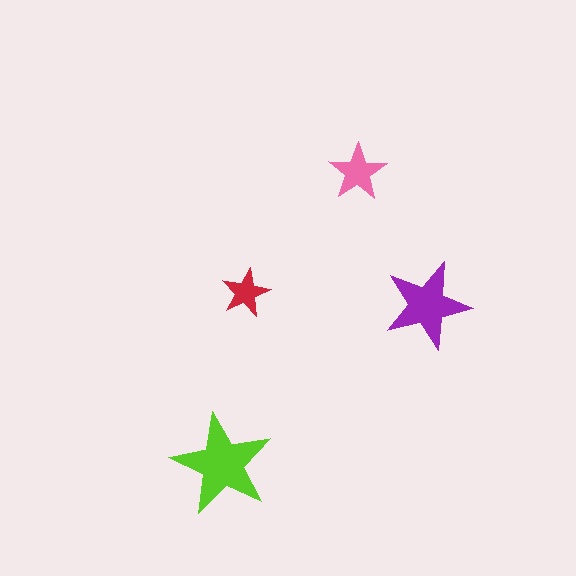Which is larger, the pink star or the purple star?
The purple one.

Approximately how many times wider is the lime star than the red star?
About 2 times wider.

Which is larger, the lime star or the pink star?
The lime one.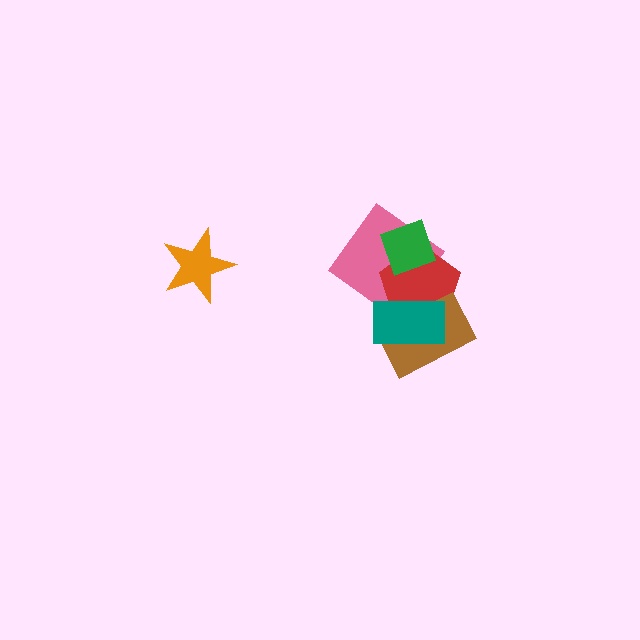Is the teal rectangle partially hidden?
No, no other shape covers it.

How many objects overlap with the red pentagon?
4 objects overlap with the red pentagon.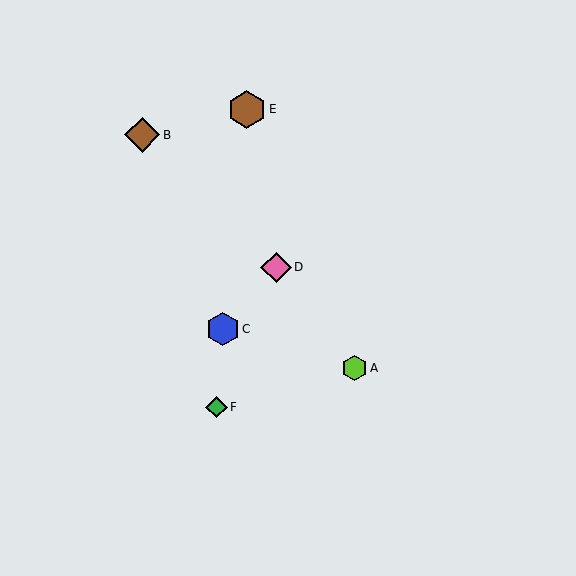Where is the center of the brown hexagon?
The center of the brown hexagon is at (247, 109).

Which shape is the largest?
The brown hexagon (labeled E) is the largest.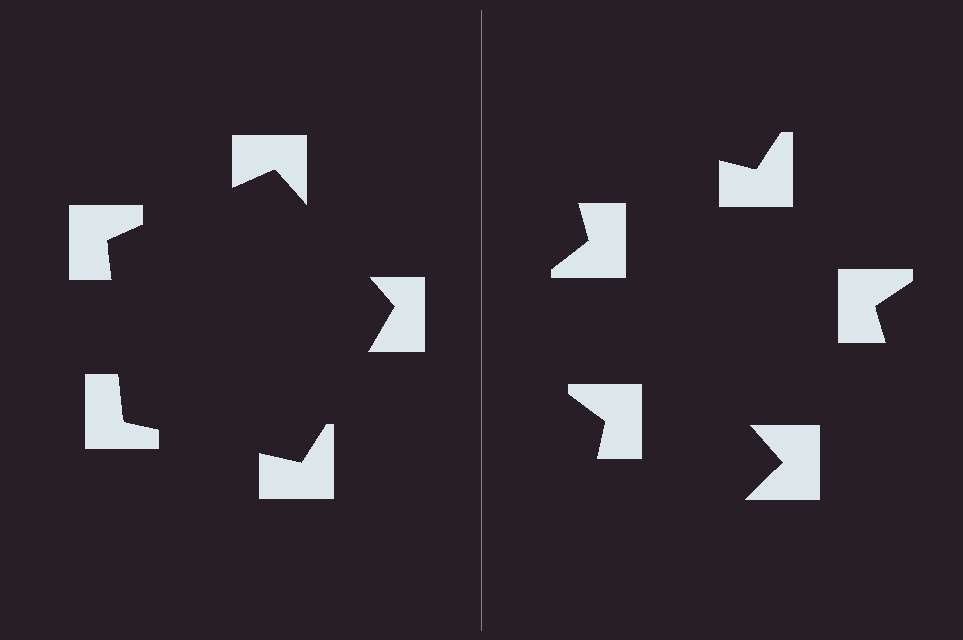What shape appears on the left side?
An illusory pentagon.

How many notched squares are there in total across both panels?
10 — 5 on each side.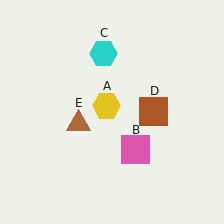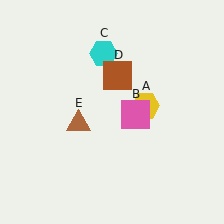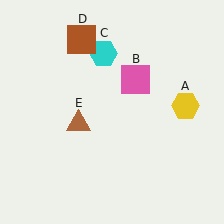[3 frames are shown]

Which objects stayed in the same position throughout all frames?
Cyan hexagon (object C) and brown triangle (object E) remained stationary.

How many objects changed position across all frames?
3 objects changed position: yellow hexagon (object A), pink square (object B), brown square (object D).